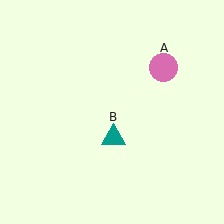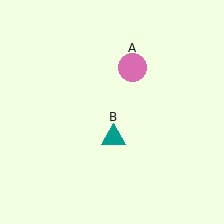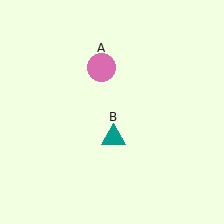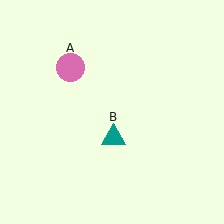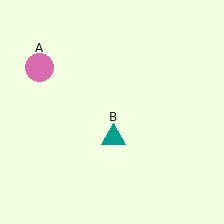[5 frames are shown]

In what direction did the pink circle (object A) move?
The pink circle (object A) moved left.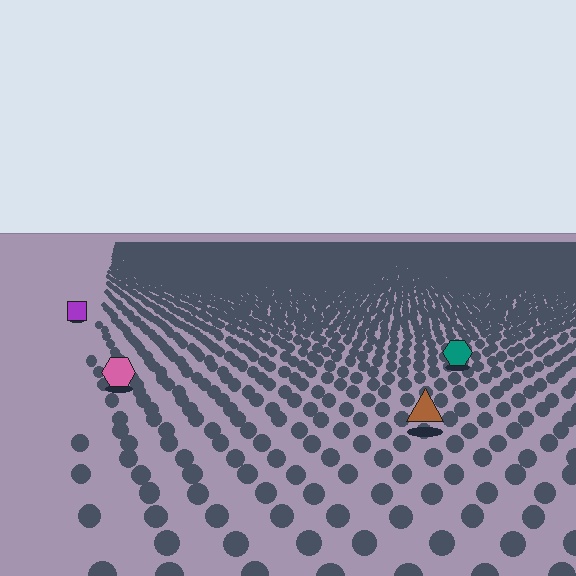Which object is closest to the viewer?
The brown triangle is closest. The texture marks near it are larger and more spread out.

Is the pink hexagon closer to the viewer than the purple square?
Yes. The pink hexagon is closer — you can tell from the texture gradient: the ground texture is coarser near it.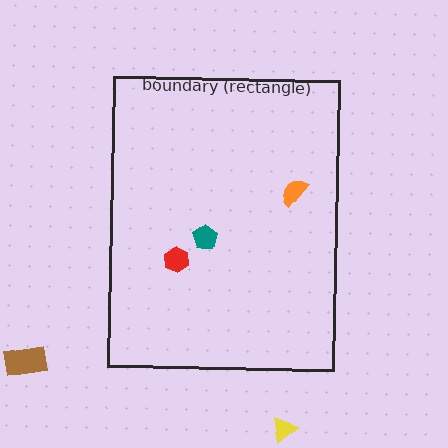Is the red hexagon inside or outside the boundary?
Inside.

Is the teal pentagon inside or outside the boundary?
Inside.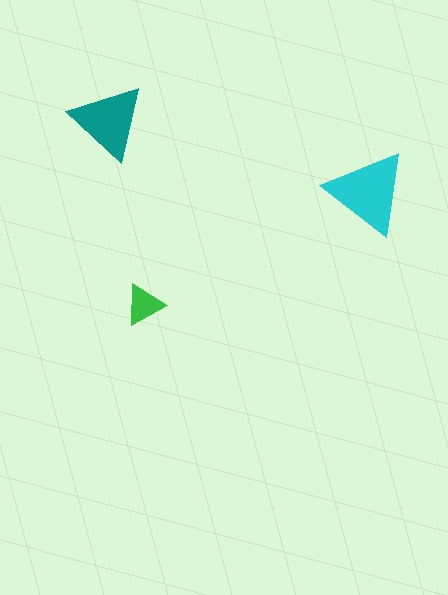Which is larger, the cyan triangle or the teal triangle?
The cyan one.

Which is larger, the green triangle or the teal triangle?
The teal one.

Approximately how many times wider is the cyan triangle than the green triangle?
About 2 times wider.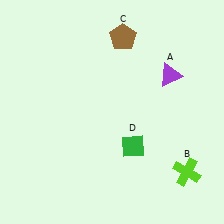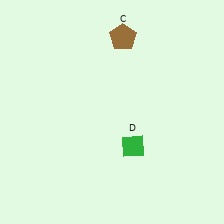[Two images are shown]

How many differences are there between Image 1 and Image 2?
There are 2 differences between the two images.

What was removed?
The purple triangle (A), the lime cross (B) were removed in Image 2.